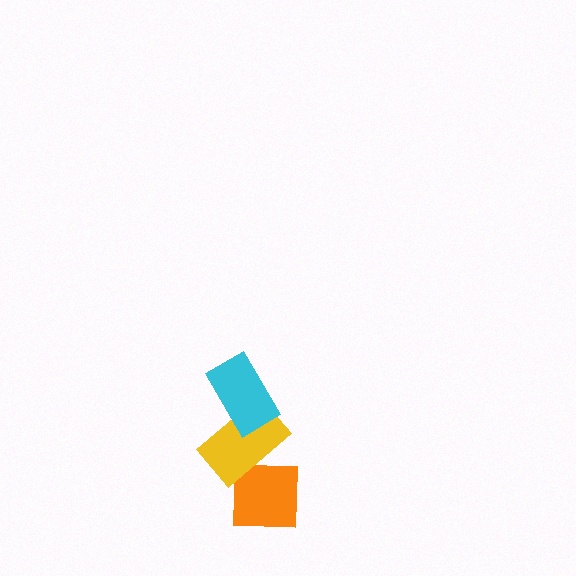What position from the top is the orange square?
The orange square is 3rd from the top.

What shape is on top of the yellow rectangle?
The cyan rectangle is on top of the yellow rectangle.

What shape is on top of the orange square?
The yellow rectangle is on top of the orange square.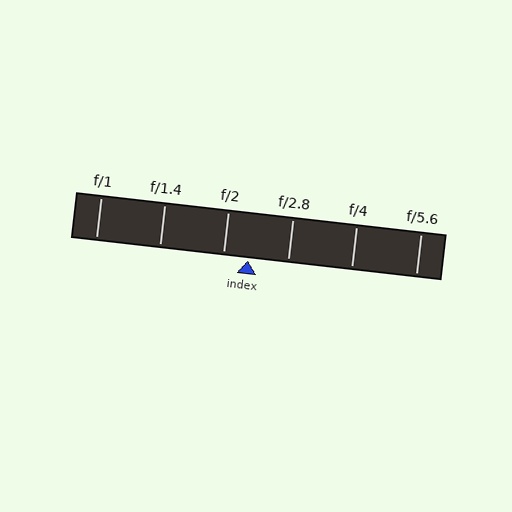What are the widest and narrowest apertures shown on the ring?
The widest aperture shown is f/1 and the narrowest is f/5.6.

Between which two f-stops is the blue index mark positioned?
The index mark is between f/2 and f/2.8.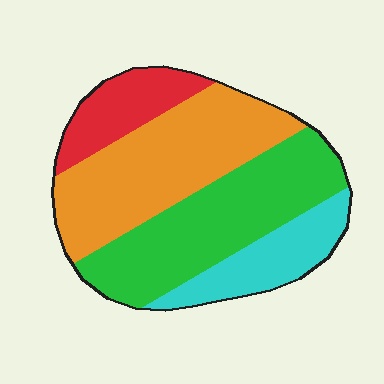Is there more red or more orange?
Orange.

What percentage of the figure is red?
Red takes up about one eighth (1/8) of the figure.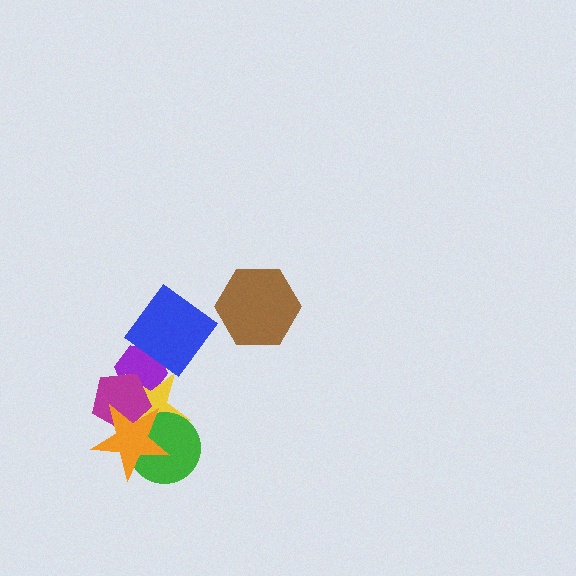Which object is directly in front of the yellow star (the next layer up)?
The green circle is directly in front of the yellow star.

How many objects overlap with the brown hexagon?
0 objects overlap with the brown hexagon.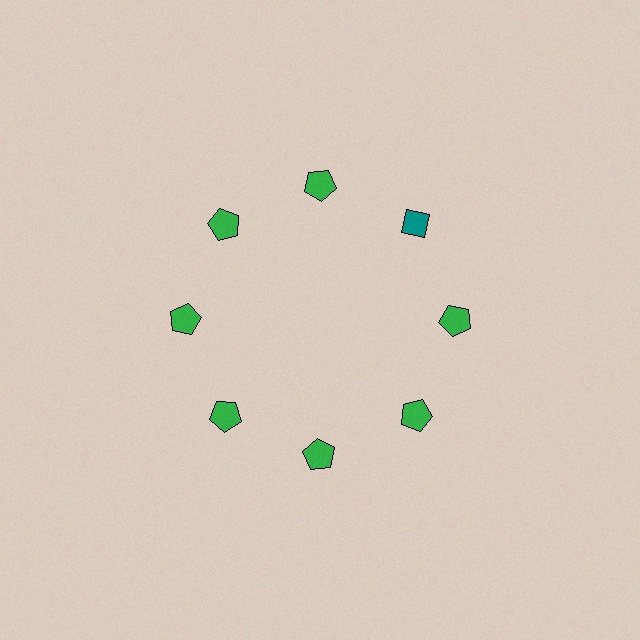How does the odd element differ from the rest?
It differs in both color (teal instead of green) and shape (diamond instead of pentagon).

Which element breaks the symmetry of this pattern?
The teal diamond at roughly the 2 o'clock position breaks the symmetry. All other shapes are green pentagons.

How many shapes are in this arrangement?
There are 8 shapes arranged in a ring pattern.